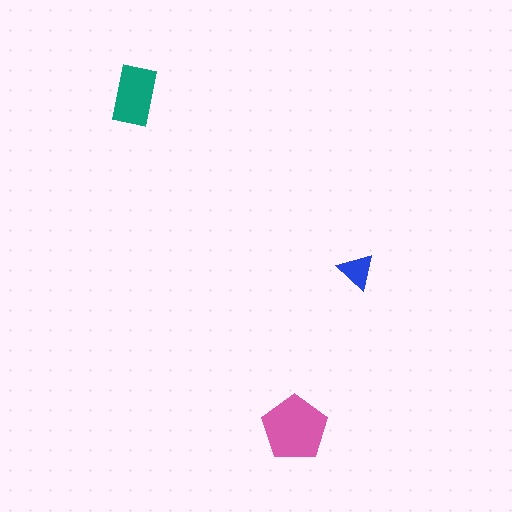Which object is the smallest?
The blue triangle.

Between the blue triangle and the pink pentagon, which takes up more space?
The pink pentagon.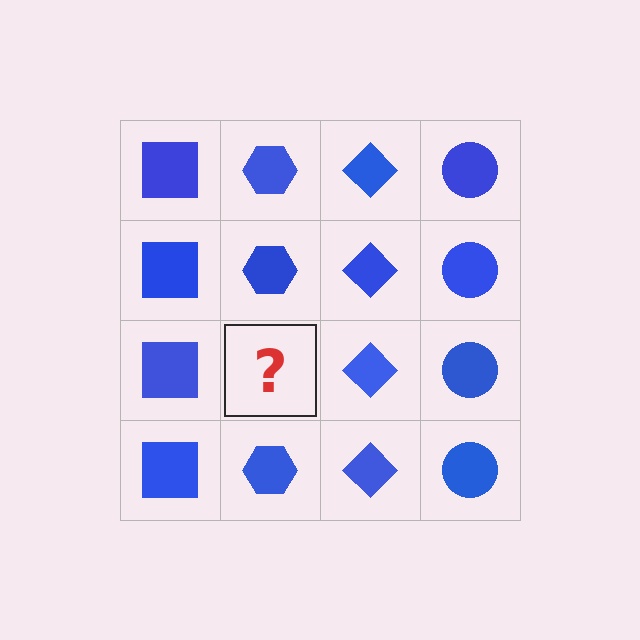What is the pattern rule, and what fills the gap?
The rule is that each column has a consistent shape. The gap should be filled with a blue hexagon.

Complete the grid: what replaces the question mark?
The question mark should be replaced with a blue hexagon.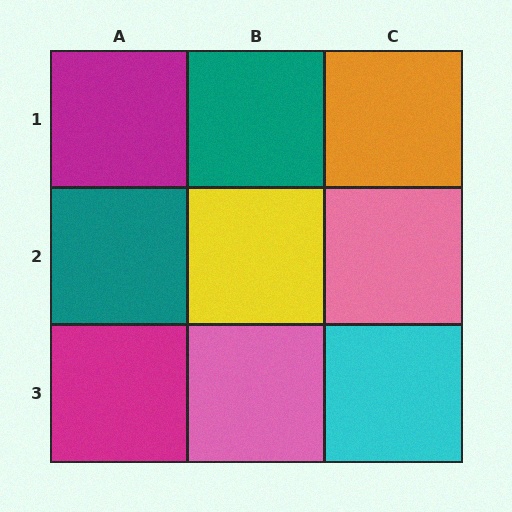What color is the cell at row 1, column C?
Orange.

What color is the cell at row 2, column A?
Teal.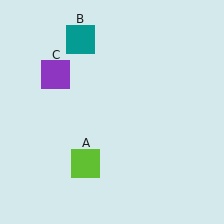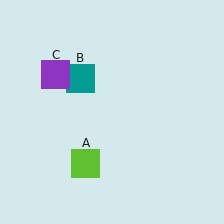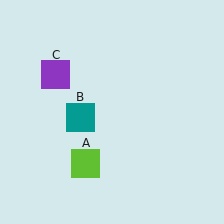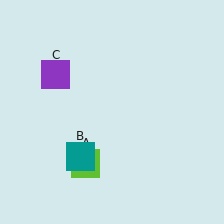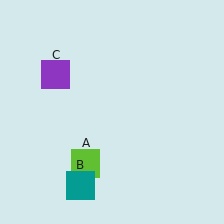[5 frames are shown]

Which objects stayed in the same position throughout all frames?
Lime square (object A) and purple square (object C) remained stationary.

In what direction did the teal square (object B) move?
The teal square (object B) moved down.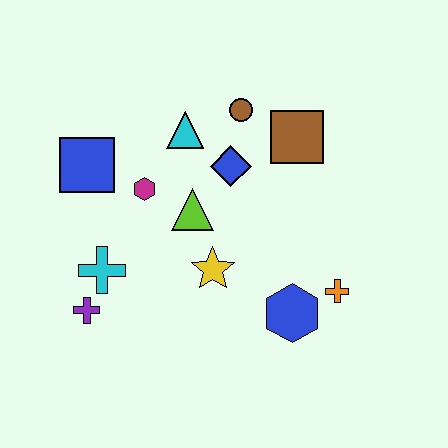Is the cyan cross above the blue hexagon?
Yes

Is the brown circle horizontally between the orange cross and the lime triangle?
Yes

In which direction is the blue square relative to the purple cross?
The blue square is above the purple cross.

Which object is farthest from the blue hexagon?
The blue square is farthest from the blue hexagon.